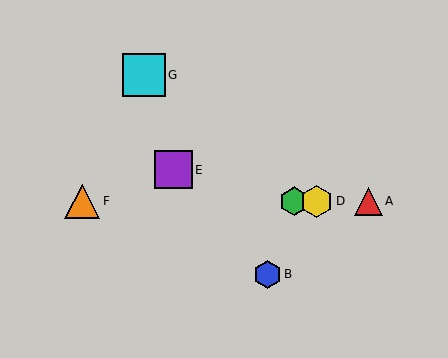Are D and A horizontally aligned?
Yes, both are at y≈201.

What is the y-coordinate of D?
Object D is at y≈201.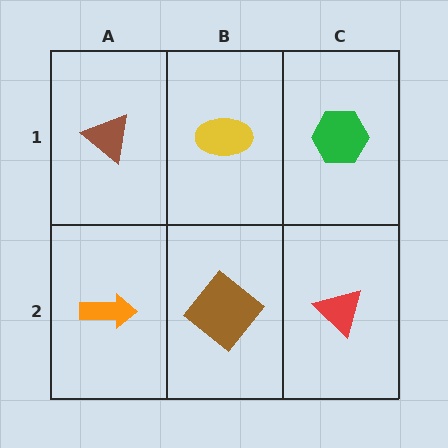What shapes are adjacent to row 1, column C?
A red triangle (row 2, column C), a yellow ellipse (row 1, column B).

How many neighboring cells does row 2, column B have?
3.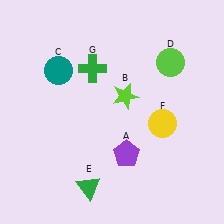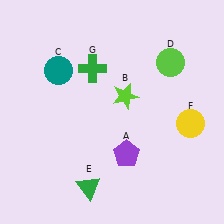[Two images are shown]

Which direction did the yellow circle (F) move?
The yellow circle (F) moved right.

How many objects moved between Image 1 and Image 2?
1 object moved between the two images.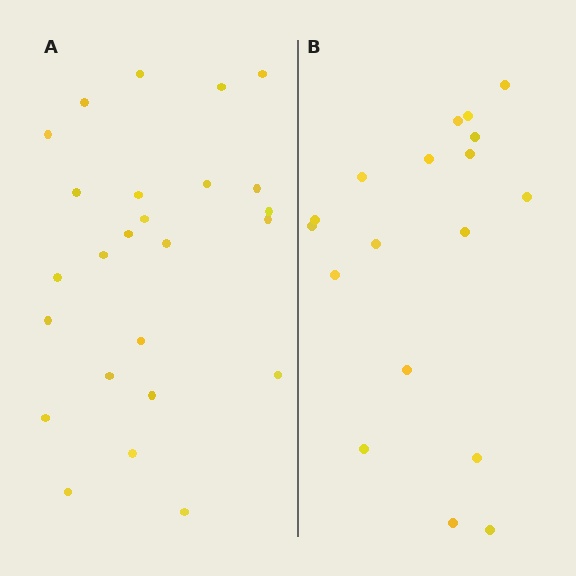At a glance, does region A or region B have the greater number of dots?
Region A (the left region) has more dots.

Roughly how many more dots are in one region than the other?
Region A has roughly 8 or so more dots than region B.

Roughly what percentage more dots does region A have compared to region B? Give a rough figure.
About 40% more.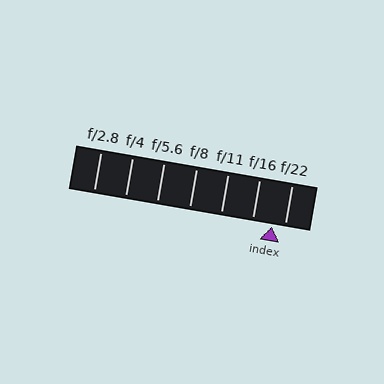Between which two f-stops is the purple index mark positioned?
The index mark is between f/16 and f/22.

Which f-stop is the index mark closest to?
The index mark is closest to f/22.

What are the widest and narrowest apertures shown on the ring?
The widest aperture shown is f/2.8 and the narrowest is f/22.